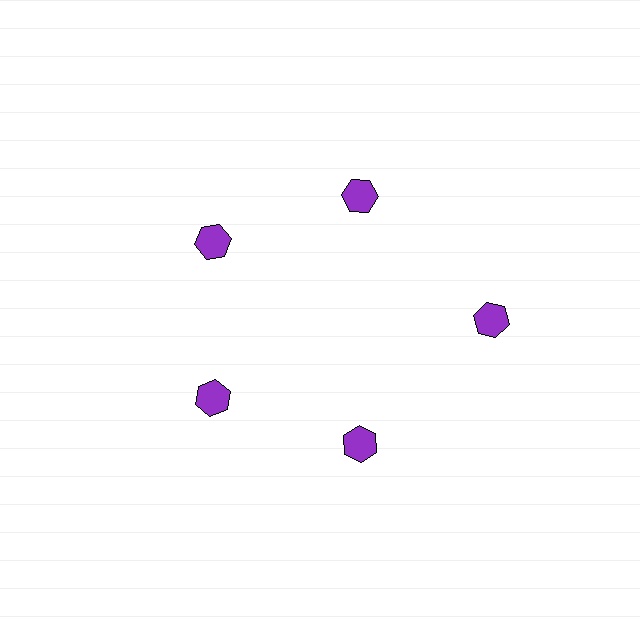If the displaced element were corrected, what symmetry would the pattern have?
It would have 5-fold rotational symmetry — the pattern would map onto itself every 72 degrees.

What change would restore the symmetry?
The symmetry would be restored by moving it inward, back onto the ring so that all 5 hexagons sit at equal angles and equal distance from the center.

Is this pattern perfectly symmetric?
No. The 5 purple hexagons are arranged in a ring, but one element near the 3 o'clock position is pushed outward from the center, breaking the 5-fold rotational symmetry.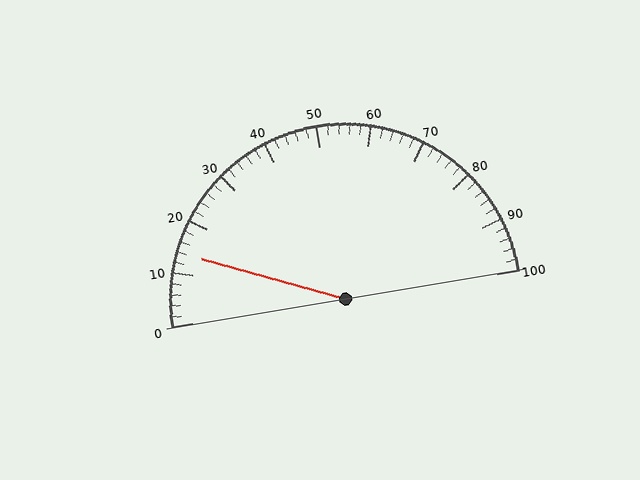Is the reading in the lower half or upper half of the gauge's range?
The reading is in the lower half of the range (0 to 100).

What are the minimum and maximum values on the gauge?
The gauge ranges from 0 to 100.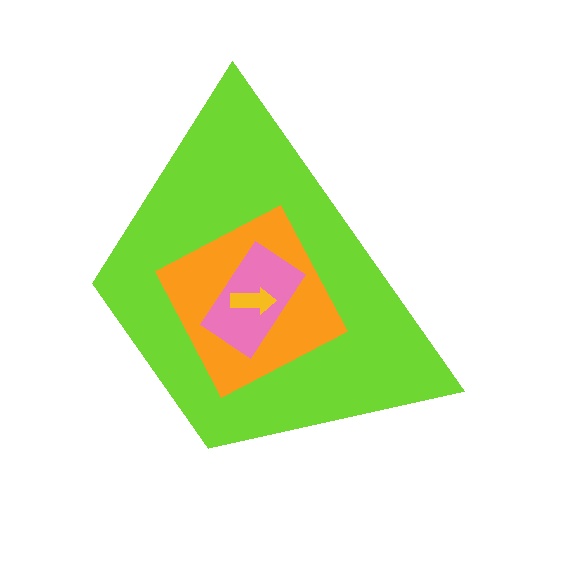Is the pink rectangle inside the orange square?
Yes.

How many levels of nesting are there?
4.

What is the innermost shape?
The yellow arrow.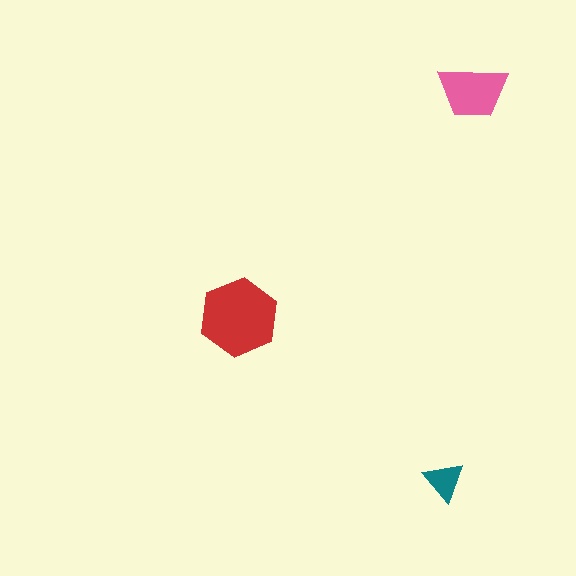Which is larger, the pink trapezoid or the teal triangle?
The pink trapezoid.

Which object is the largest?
The red hexagon.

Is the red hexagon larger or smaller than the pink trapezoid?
Larger.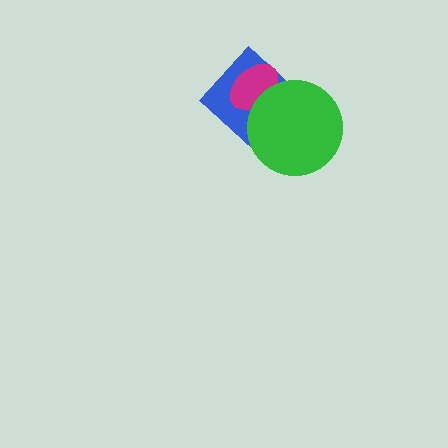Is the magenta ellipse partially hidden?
Yes, it is partially covered by another shape.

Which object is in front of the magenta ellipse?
The green circle is in front of the magenta ellipse.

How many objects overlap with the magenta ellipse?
2 objects overlap with the magenta ellipse.